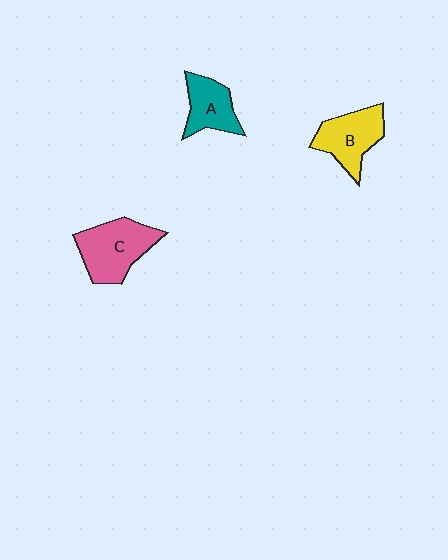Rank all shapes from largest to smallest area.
From largest to smallest: C (pink), B (yellow), A (teal).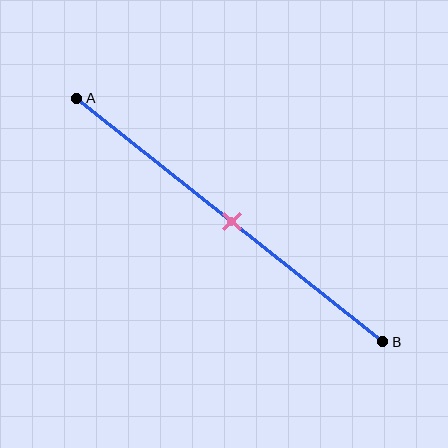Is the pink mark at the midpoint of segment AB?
Yes, the mark is approximately at the midpoint.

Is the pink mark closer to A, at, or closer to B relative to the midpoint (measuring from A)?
The pink mark is approximately at the midpoint of segment AB.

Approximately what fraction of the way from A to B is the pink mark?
The pink mark is approximately 50% of the way from A to B.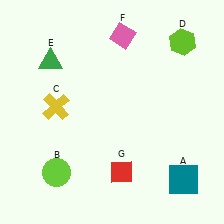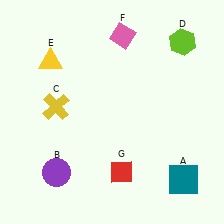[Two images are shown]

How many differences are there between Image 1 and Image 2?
There are 2 differences between the two images.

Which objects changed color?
B changed from lime to purple. E changed from green to yellow.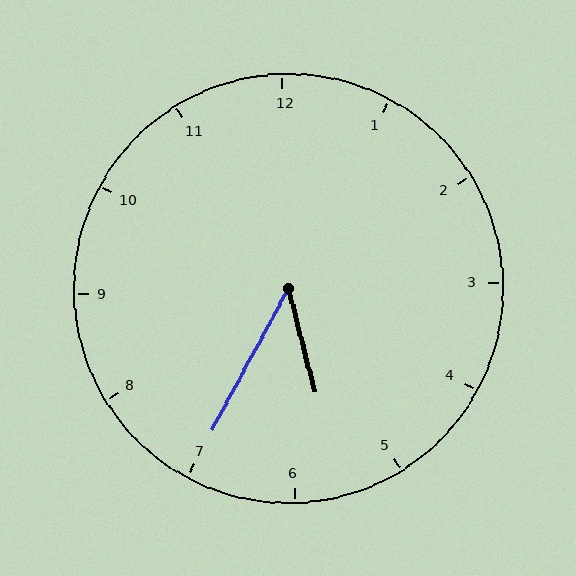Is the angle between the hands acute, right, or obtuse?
It is acute.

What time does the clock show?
5:35.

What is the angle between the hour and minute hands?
Approximately 42 degrees.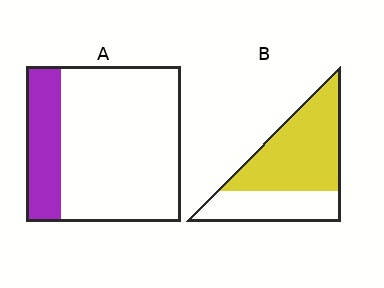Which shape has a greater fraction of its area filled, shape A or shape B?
Shape B.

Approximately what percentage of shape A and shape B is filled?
A is approximately 25% and B is approximately 65%.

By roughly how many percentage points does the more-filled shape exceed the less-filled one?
By roughly 40 percentage points (B over A).